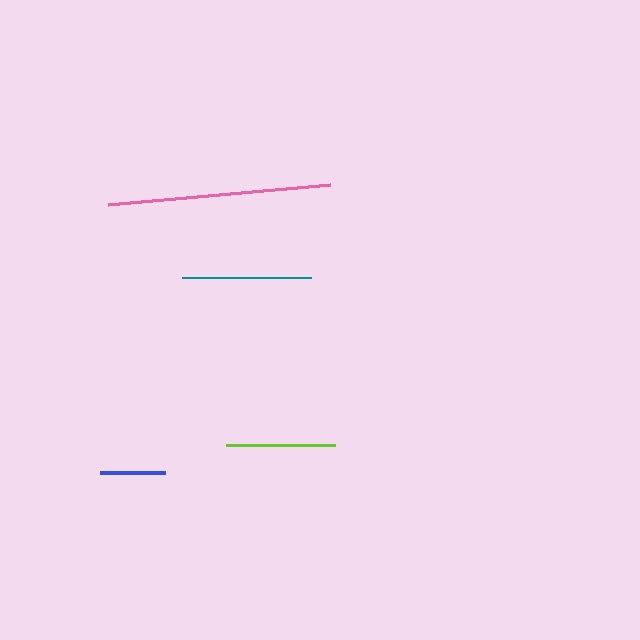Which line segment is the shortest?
The blue line is the shortest at approximately 65 pixels.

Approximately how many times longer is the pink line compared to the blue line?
The pink line is approximately 3.4 times the length of the blue line.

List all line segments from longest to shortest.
From longest to shortest: pink, teal, lime, blue.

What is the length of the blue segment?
The blue segment is approximately 65 pixels long.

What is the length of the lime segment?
The lime segment is approximately 110 pixels long.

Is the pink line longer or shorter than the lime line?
The pink line is longer than the lime line.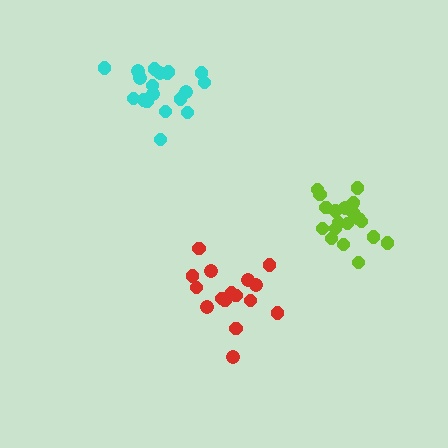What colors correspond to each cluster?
The clusters are colored: red, lime, cyan.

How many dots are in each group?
Group 1: 16 dots, Group 2: 20 dots, Group 3: 19 dots (55 total).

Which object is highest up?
The cyan cluster is topmost.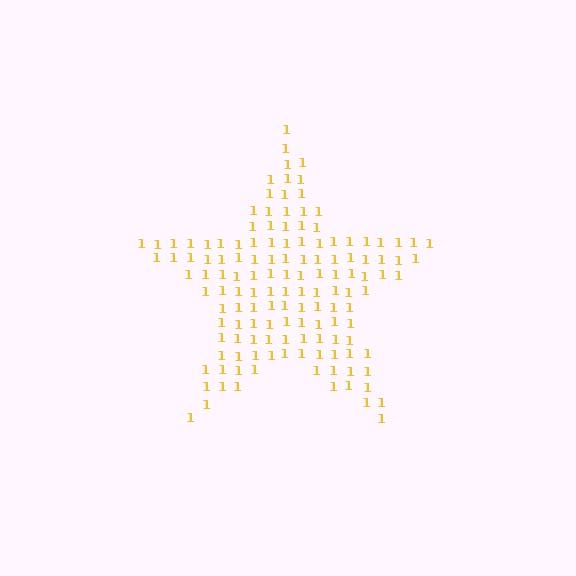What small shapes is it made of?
It is made of small digit 1's.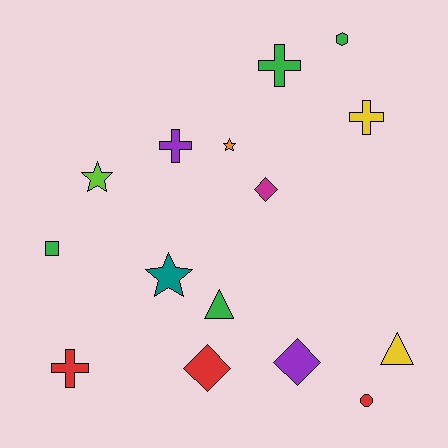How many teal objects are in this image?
There is 1 teal object.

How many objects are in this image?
There are 15 objects.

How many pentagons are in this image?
There are no pentagons.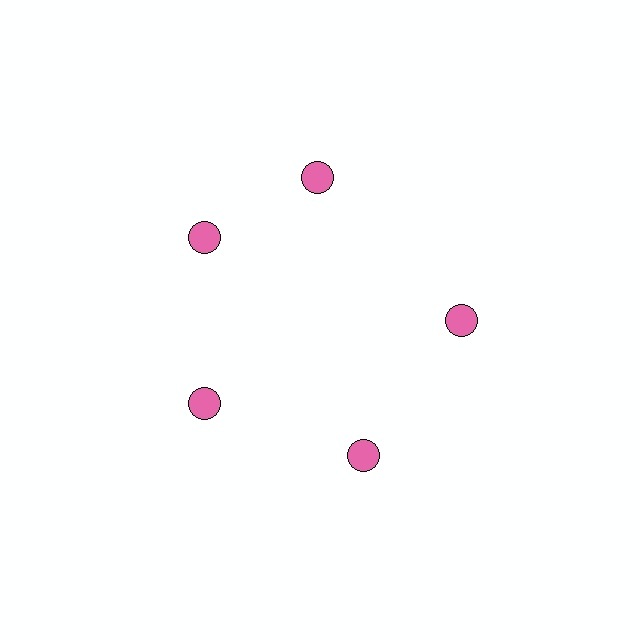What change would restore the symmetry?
The symmetry would be restored by rotating it back into even spacing with its neighbors so that all 5 circles sit at equal angles and equal distance from the center.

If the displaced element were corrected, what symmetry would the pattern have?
It would have 5-fold rotational symmetry — the pattern would map onto itself every 72 degrees.